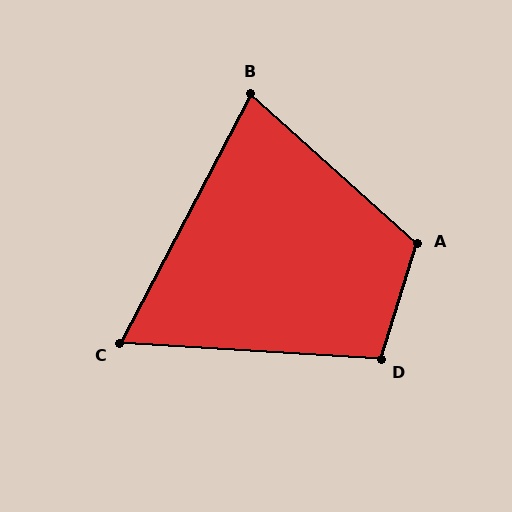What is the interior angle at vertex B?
Approximately 76 degrees (acute).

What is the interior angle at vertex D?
Approximately 104 degrees (obtuse).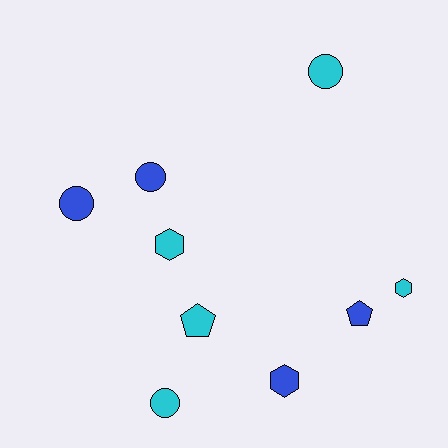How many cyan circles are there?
There are 2 cyan circles.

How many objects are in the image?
There are 9 objects.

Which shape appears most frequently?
Circle, with 4 objects.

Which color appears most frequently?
Cyan, with 5 objects.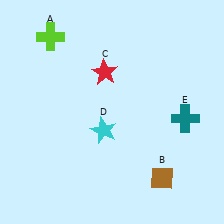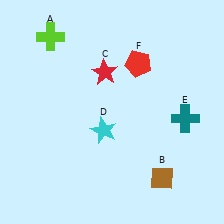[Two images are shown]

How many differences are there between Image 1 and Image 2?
There is 1 difference between the two images.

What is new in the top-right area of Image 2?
A red pentagon (F) was added in the top-right area of Image 2.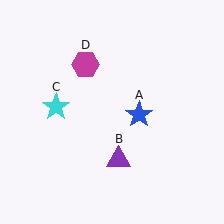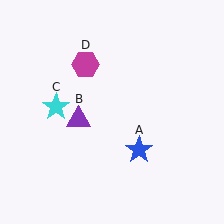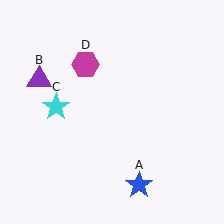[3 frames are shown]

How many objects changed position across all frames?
2 objects changed position: blue star (object A), purple triangle (object B).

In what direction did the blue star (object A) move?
The blue star (object A) moved down.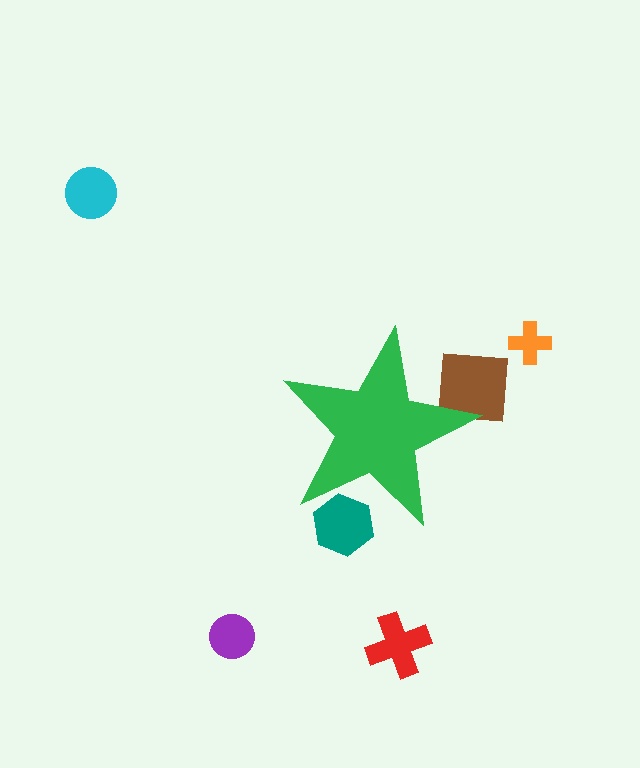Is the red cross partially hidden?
No, the red cross is fully visible.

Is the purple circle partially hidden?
No, the purple circle is fully visible.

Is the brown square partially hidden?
Yes, the brown square is partially hidden behind the green star.